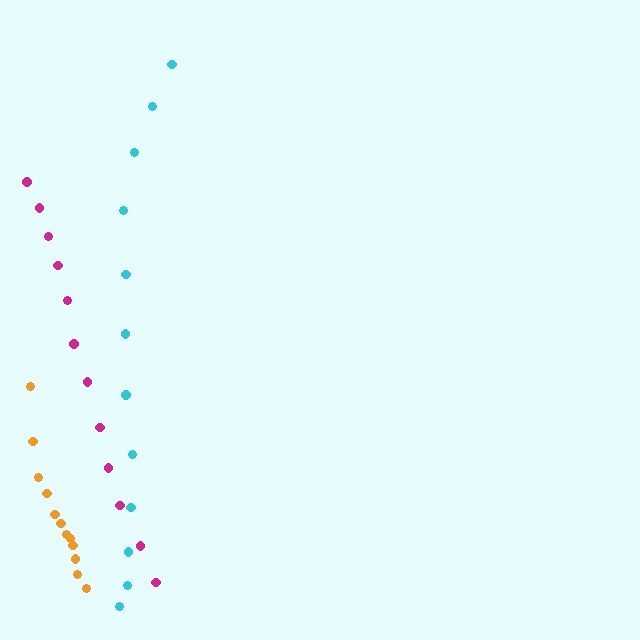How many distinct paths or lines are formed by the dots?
There are 3 distinct paths.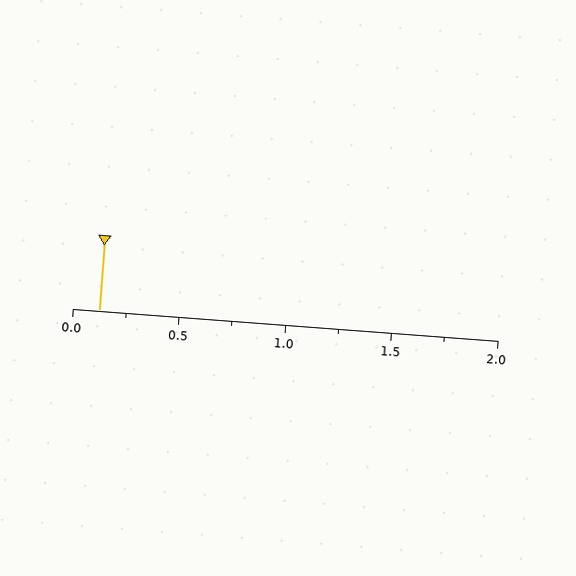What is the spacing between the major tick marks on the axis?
The major ticks are spaced 0.5 apart.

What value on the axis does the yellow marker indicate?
The marker indicates approximately 0.12.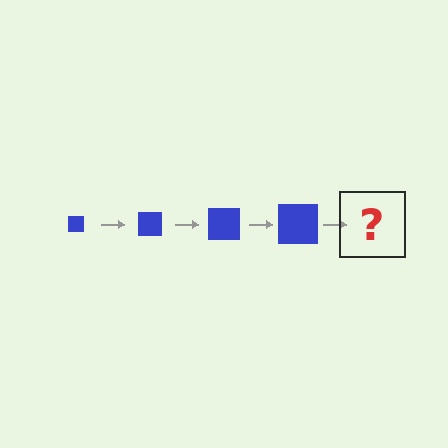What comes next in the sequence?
The next element should be a blue square, larger than the previous one.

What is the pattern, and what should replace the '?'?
The pattern is that the square gets progressively larger each step. The '?' should be a blue square, larger than the previous one.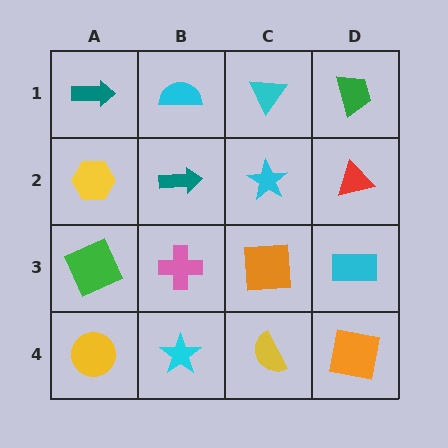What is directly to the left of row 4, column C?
A cyan star.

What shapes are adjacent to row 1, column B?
A teal arrow (row 2, column B), a teal arrow (row 1, column A), a cyan triangle (row 1, column C).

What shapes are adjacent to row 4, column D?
A cyan rectangle (row 3, column D), a yellow semicircle (row 4, column C).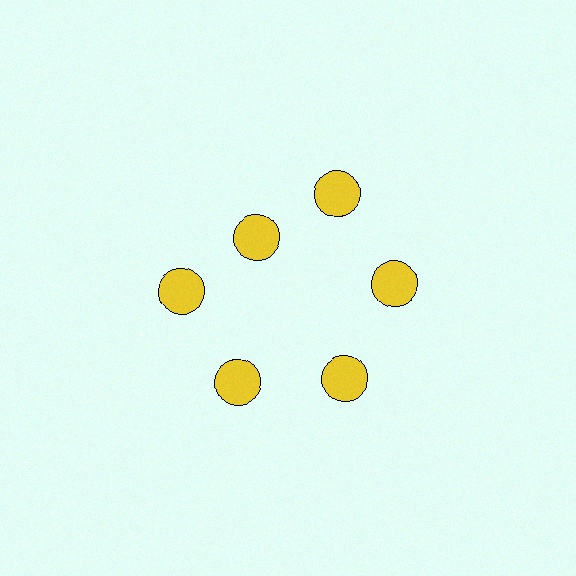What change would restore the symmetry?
The symmetry would be restored by moving it outward, back onto the ring so that all 6 circles sit at equal angles and equal distance from the center.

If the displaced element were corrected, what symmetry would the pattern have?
It would have 6-fold rotational symmetry — the pattern would map onto itself every 60 degrees.